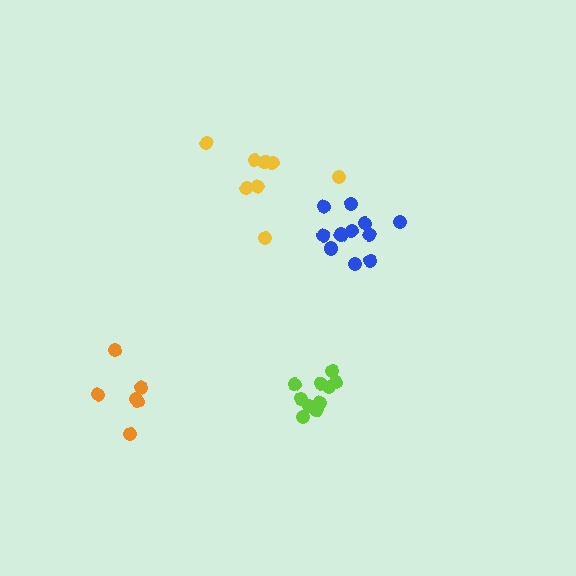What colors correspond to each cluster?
The clusters are colored: lime, orange, yellow, blue.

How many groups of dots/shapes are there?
There are 4 groups.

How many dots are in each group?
Group 1: 10 dots, Group 2: 6 dots, Group 3: 9 dots, Group 4: 12 dots (37 total).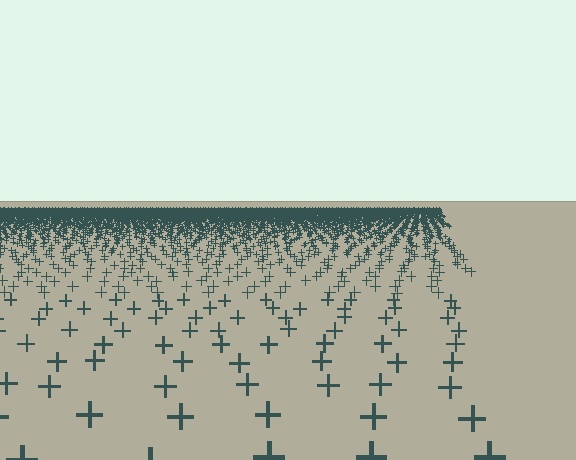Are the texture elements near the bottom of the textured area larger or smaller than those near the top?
Larger. Near the bottom, elements are closer to the viewer and appear at a bigger on-screen size.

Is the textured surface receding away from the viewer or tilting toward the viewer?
The surface is receding away from the viewer. Texture elements get smaller and denser toward the top.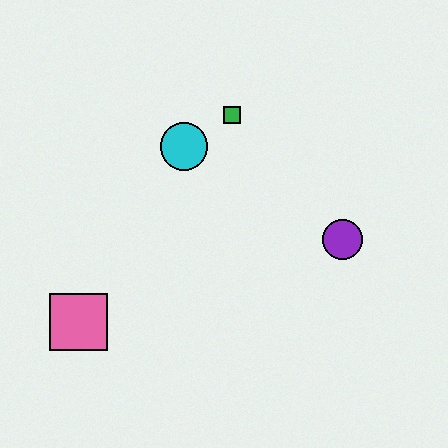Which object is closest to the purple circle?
The green square is closest to the purple circle.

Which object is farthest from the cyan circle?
The pink square is farthest from the cyan circle.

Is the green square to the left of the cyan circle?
No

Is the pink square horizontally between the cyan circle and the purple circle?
No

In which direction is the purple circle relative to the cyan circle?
The purple circle is to the right of the cyan circle.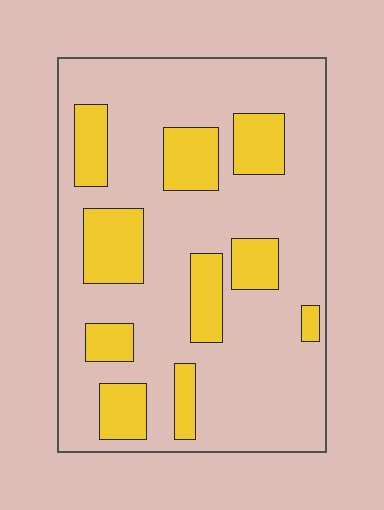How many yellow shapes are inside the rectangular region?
10.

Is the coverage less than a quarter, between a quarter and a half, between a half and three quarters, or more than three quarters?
Between a quarter and a half.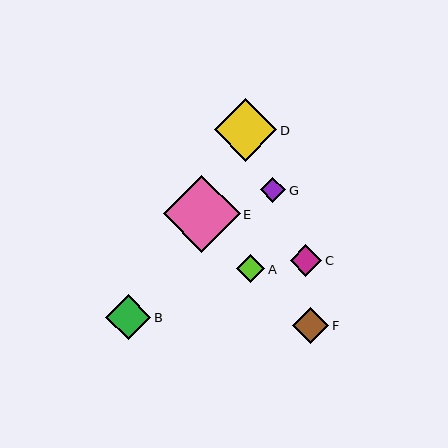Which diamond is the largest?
Diamond E is the largest with a size of approximately 77 pixels.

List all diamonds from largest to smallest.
From largest to smallest: E, D, B, F, C, A, G.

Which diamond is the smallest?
Diamond G is the smallest with a size of approximately 26 pixels.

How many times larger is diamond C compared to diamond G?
Diamond C is approximately 1.2 times the size of diamond G.